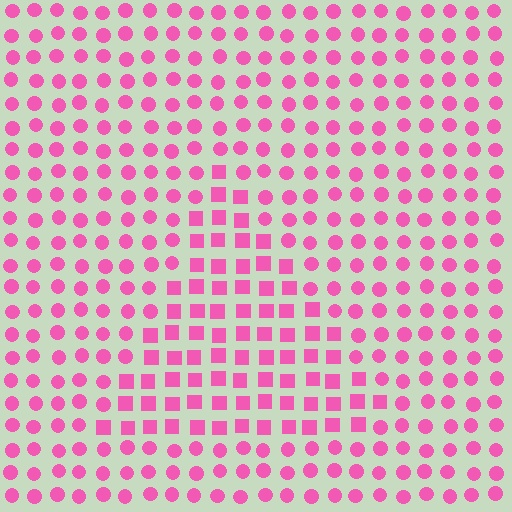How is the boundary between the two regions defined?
The boundary is defined by a change in element shape: squares inside vs. circles outside. All elements share the same color and spacing.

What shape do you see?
I see a triangle.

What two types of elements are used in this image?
The image uses squares inside the triangle region and circles outside it.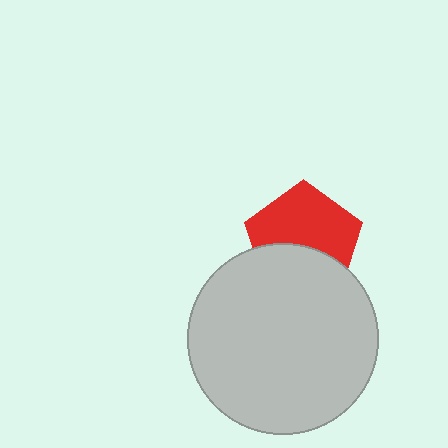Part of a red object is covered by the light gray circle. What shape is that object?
It is a pentagon.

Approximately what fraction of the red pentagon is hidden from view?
Roughly 40% of the red pentagon is hidden behind the light gray circle.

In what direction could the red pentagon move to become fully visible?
The red pentagon could move up. That would shift it out from behind the light gray circle entirely.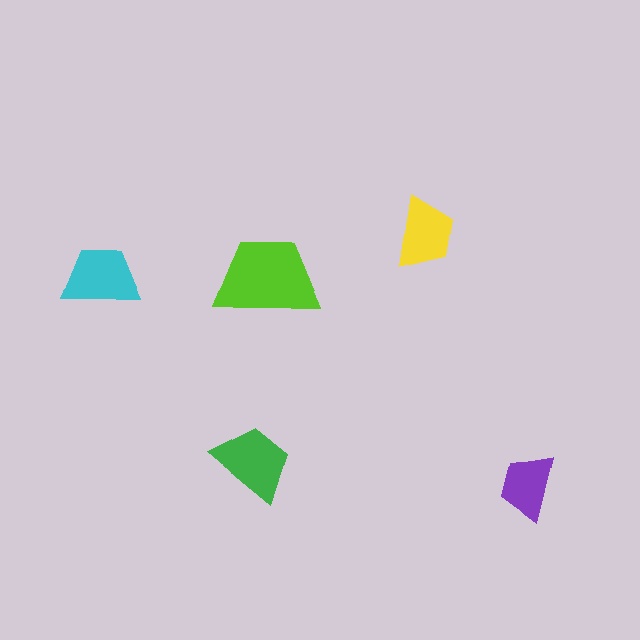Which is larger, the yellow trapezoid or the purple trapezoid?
The yellow one.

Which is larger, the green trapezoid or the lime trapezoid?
The lime one.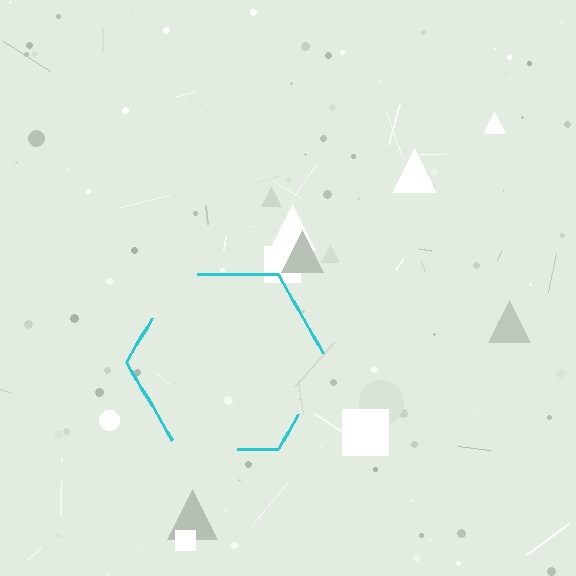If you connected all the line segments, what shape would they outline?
They would outline a hexagon.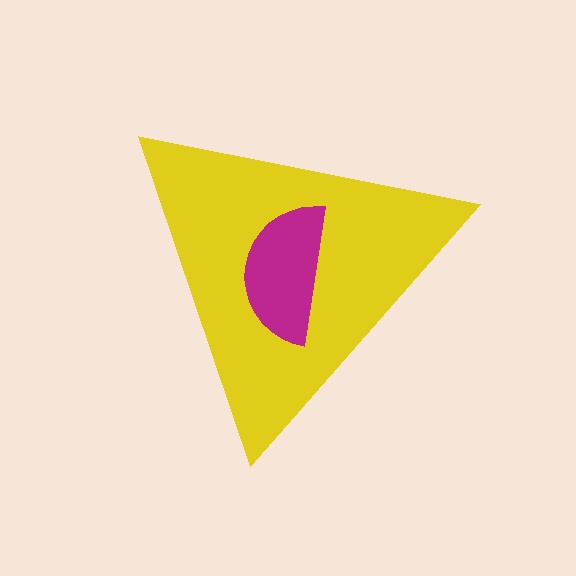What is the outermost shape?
The yellow triangle.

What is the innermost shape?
The magenta semicircle.